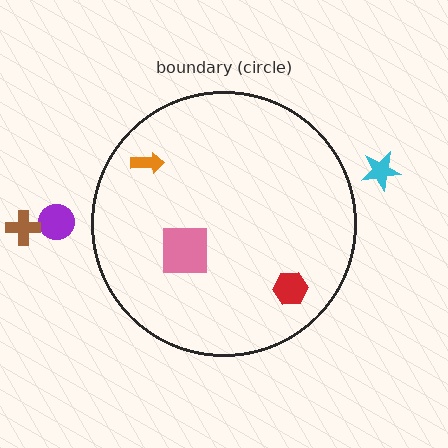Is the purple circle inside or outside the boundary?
Outside.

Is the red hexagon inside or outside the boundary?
Inside.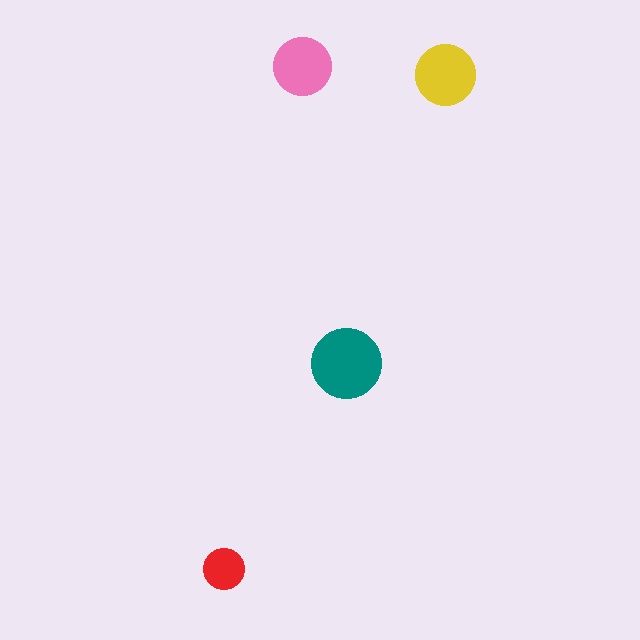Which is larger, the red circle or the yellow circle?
The yellow one.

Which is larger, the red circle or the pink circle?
The pink one.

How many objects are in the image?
There are 4 objects in the image.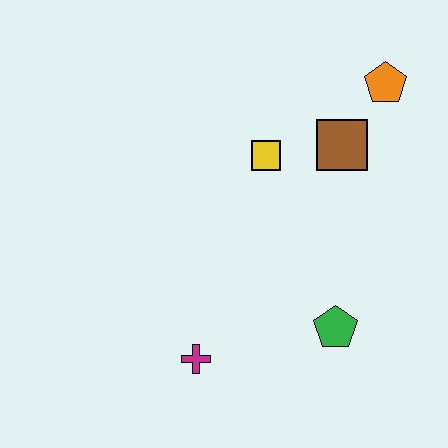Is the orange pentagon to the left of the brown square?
No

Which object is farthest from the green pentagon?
The orange pentagon is farthest from the green pentagon.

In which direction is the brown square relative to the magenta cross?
The brown square is above the magenta cross.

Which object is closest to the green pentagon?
The magenta cross is closest to the green pentagon.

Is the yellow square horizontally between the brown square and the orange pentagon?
No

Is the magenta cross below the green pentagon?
Yes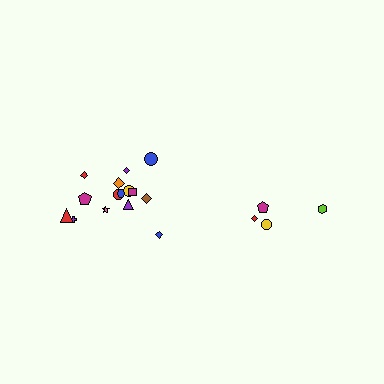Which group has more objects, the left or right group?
The left group.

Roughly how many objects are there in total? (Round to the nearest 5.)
Roughly 20 objects in total.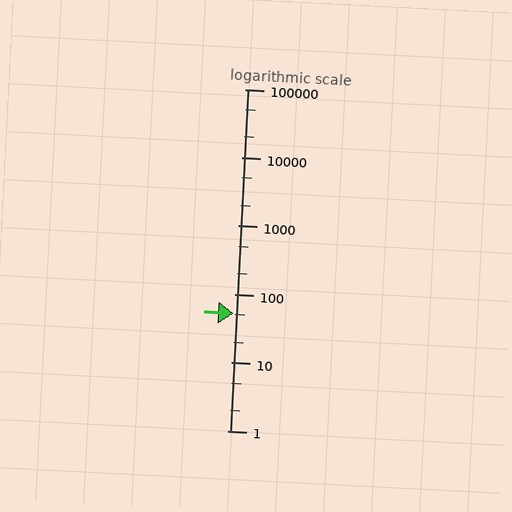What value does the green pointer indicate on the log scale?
The pointer indicates approximately 52.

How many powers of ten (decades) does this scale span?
The scale spans 5 decades, from 1 to 100000.